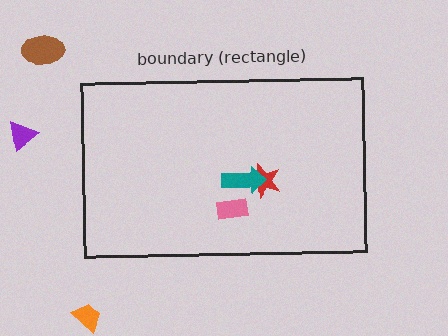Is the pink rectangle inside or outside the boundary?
Inside.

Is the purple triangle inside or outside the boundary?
Outside.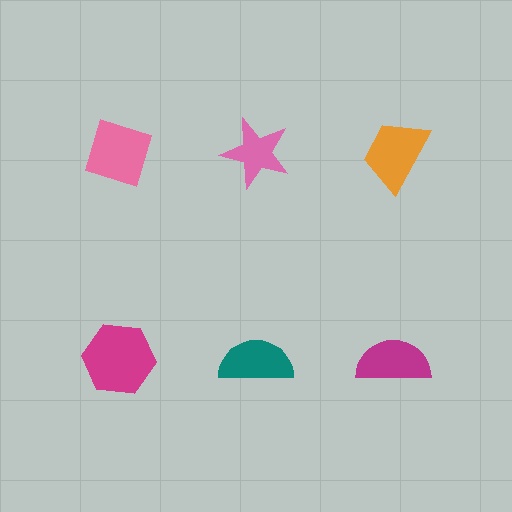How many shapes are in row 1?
3 shapes.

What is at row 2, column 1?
A magenta hexagon.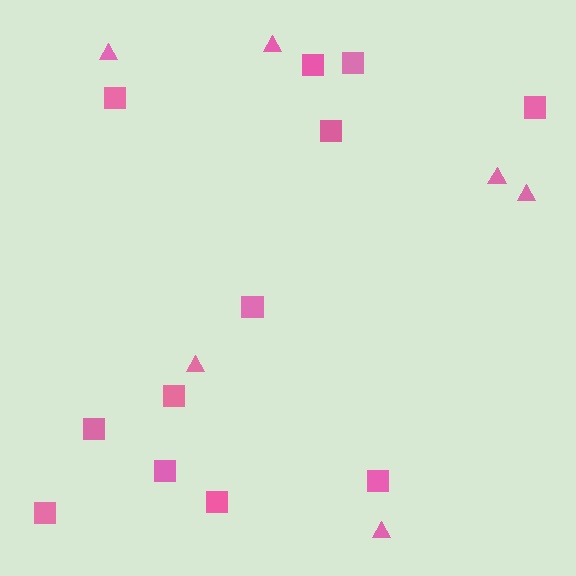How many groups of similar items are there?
There are 2 groups: one group of squares (12) and one group of triangles (6).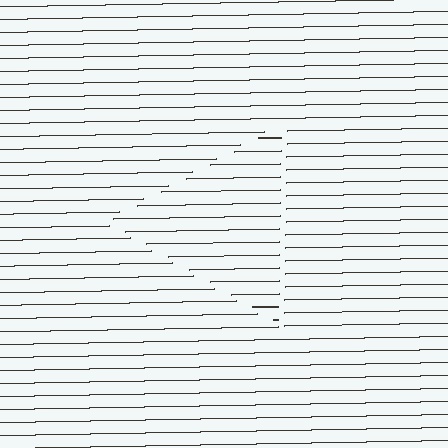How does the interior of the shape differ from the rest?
The interior of the shape contains the same grating, shifted by half a period — the contour is defined by the phase discontinuity where line-ends from the inner and outer gratings abut.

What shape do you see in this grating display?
An illusory triangle. The interior of the shape contains the same grating, shifted by half a period — the contour is defined by the phase discontinuity where line-ends from the inner and outer gratings abut.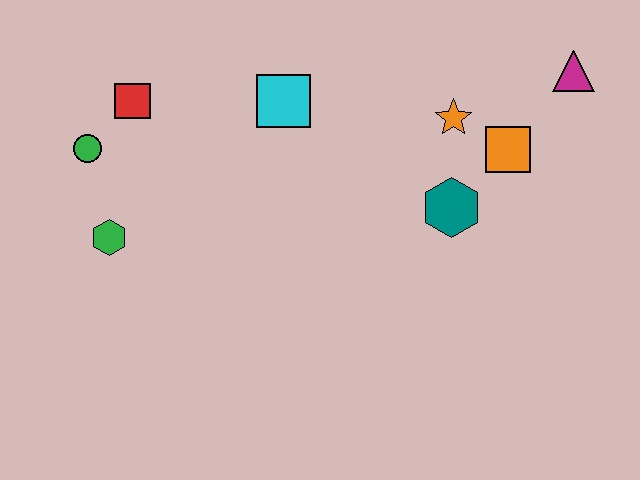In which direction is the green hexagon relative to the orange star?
The green hexagon is to the left of the orange star.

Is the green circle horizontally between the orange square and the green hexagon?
No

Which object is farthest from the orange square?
The green circle is farthest from the orange square.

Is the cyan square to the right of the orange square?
No